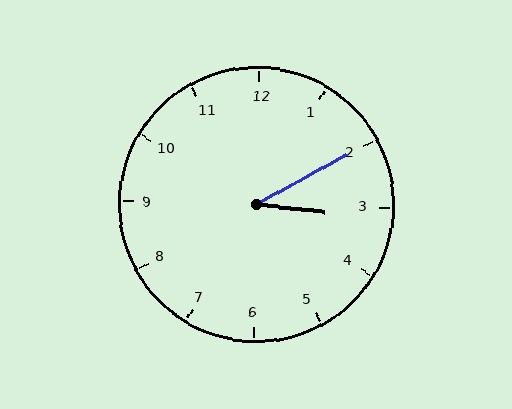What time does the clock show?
3:10.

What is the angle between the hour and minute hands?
Approximately 35 degrees.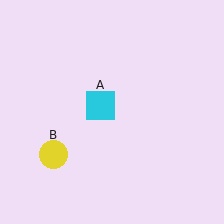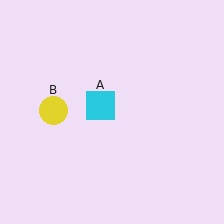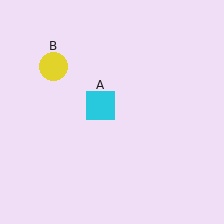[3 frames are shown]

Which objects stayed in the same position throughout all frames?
Cyan square (object A) remained stationary.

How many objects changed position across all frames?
1 object changed position: yellow circle (object B).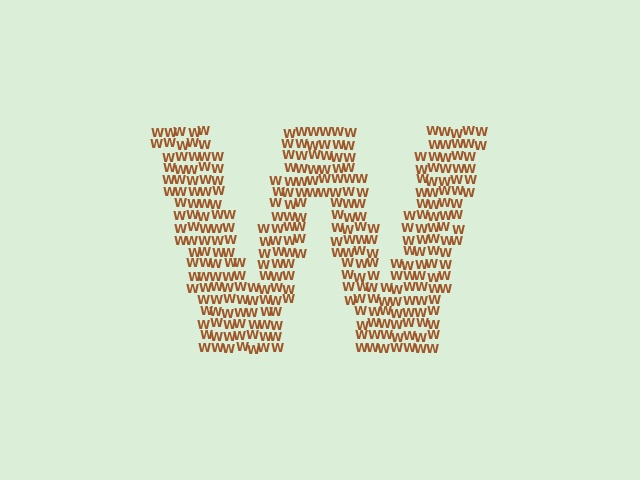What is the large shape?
The large shape is the letter W.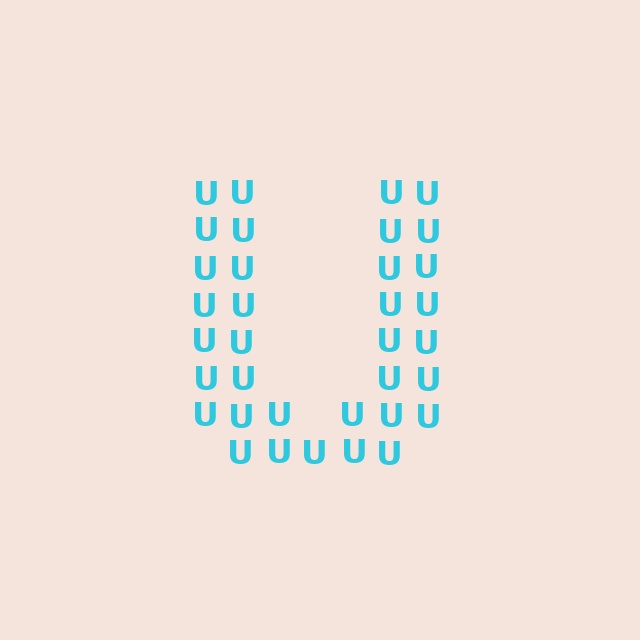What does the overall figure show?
The overall figure shows the letter U.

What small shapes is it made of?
It is made of small letter U's.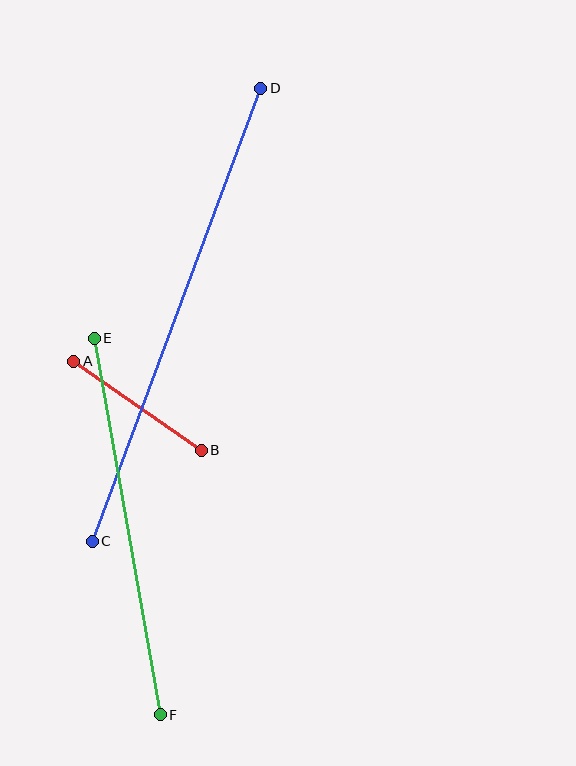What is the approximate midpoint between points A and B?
The midpoint is at approximately (138, 406) pixels.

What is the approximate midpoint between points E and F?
The midpoint is at approximately (127, 526) pixels.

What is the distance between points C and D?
The distance is approximately 483 pixels.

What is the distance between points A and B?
The distance is approximately 156 pixels.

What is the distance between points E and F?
The distance is approximately 382 pixels.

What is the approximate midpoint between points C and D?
The midpoint is at approximately (176, 315) pixels.